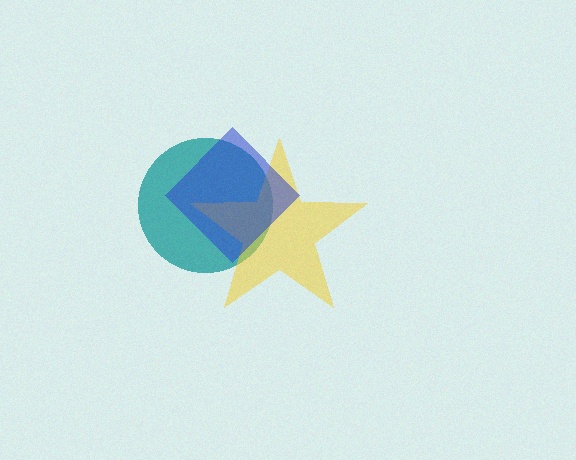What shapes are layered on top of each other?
The layered shapes are: a teal circle, a yellow star, a blue diamond.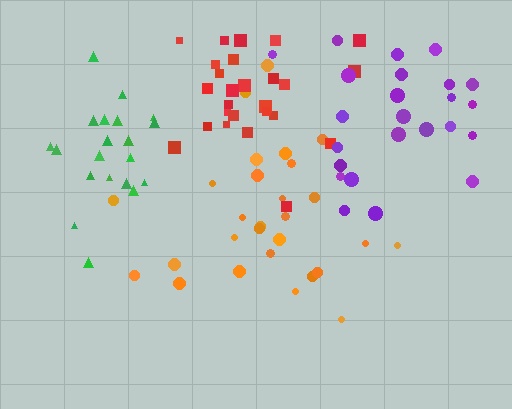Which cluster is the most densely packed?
Green.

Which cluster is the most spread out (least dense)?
Orange.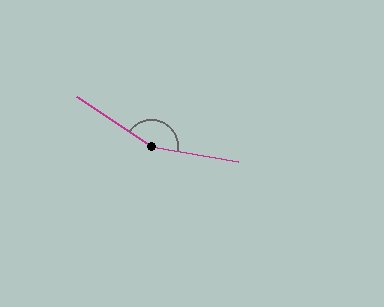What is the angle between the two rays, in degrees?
Approximately 156 degrees.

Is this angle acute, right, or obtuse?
It is obtuse.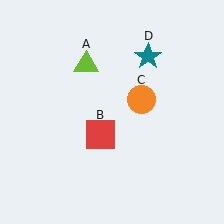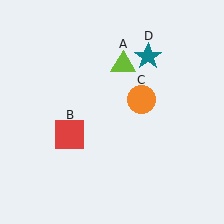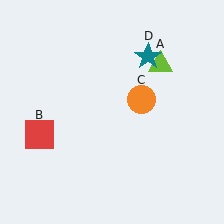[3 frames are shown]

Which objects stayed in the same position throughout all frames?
Orange circle (object C) and teal star (object D) remained stationary.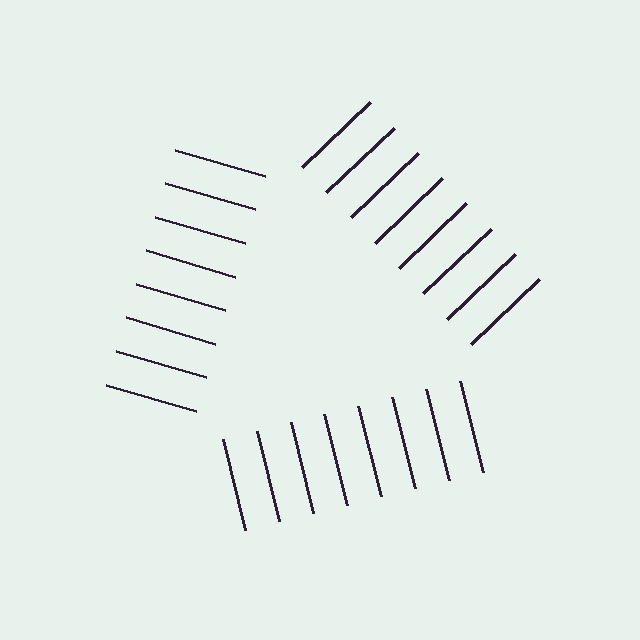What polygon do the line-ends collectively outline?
An illusory triangle — the line segments terminate on its edges but no continuous stroke is drawn.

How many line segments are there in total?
24 — 8 along each of the 3 edges.